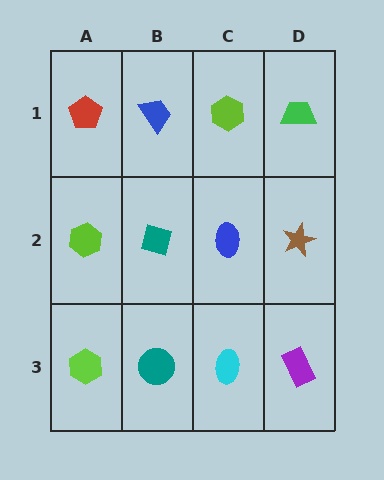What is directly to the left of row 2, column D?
A blue ellipse.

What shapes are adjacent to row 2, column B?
A blue trapezoid (row 1, column B), a teal circle (row 3, column B), a lime hexagon (row 2, column A), a blue ellipse (row 2, column C).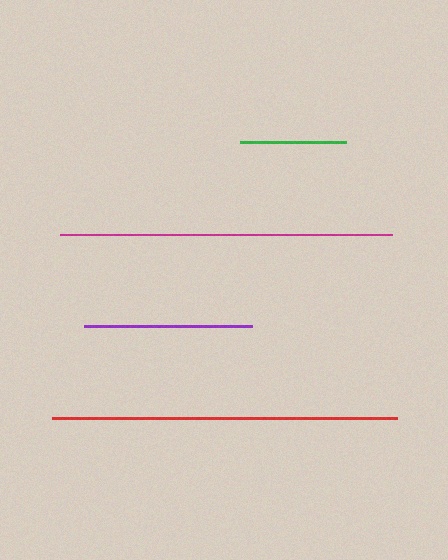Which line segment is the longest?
The red line is the longest at approximately 345 pixels.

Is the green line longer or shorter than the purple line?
The purple line is longer than the green line.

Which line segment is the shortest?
The green line is the shortest at approximately 105 pixels.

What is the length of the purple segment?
The purple segment is approximately 167 pixels long.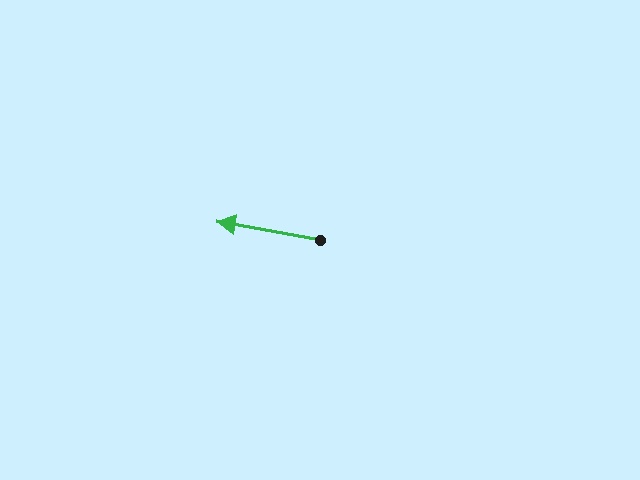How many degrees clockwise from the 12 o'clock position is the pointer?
Approximately 280 degrees.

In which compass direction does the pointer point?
West.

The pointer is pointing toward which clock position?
Roughly 9 o'clock.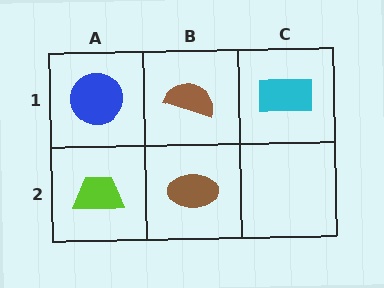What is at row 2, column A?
A lime trapezoid.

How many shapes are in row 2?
2 shapes.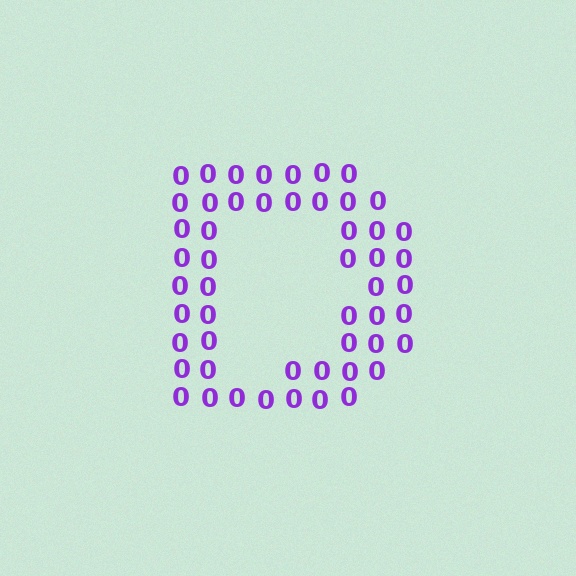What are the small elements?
The small elements are digit 0's.